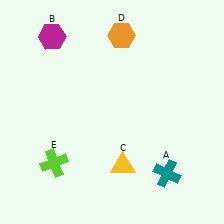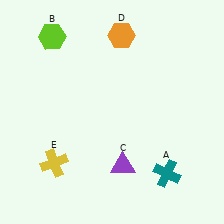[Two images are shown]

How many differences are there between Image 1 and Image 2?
There are 3 differences between the two images.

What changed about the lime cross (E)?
In Image 1, E is lime. In Image 2, it changed to yellow.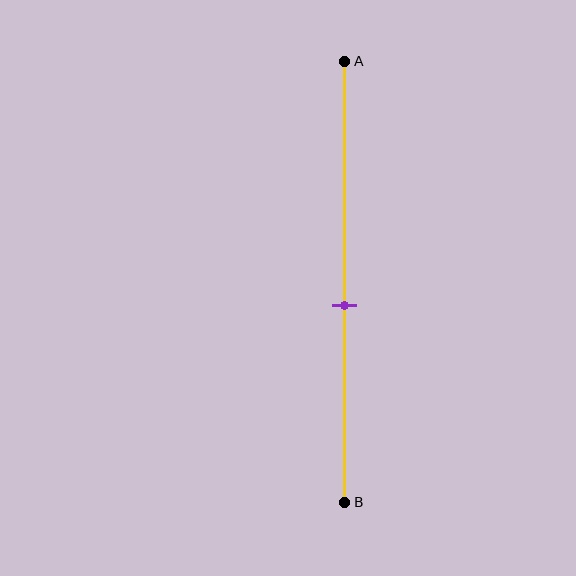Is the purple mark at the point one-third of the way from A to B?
No, the mark is at about 55% from A, not at the 33% one-third point.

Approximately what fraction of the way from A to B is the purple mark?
The purple mark is approximately 55% of the way from A to B.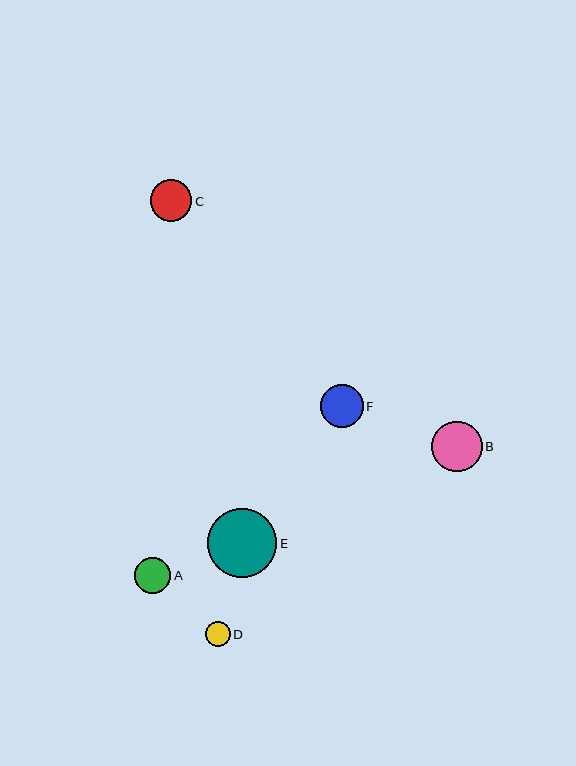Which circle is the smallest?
Circle D is the smallest with a size of approximately 25 pixels.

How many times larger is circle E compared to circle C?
Circle E is approximately 1.7 times the size of circle C.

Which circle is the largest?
Circle E is the largest with a size of approximately 69 pixels.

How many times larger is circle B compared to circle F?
Circle B is approximately 1.2 times the size of circle F.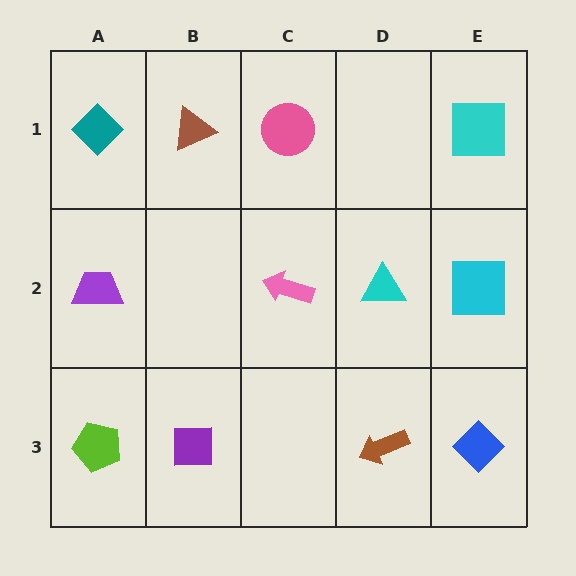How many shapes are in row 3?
4 shapes.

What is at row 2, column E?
A cyan square.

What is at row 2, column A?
A purple trapezoid.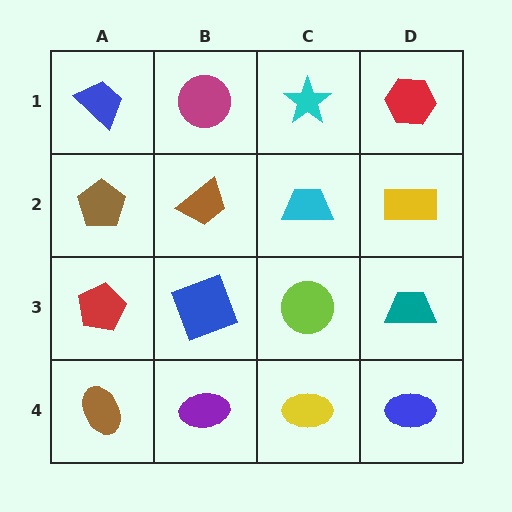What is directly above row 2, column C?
A cyan star.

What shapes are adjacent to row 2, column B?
A magenta circle (row 1, column B), a blue square (row 3, column B), a brown pentagon (row 2, column A), a cyan trapezoid (row 2, column C).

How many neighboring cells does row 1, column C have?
3.